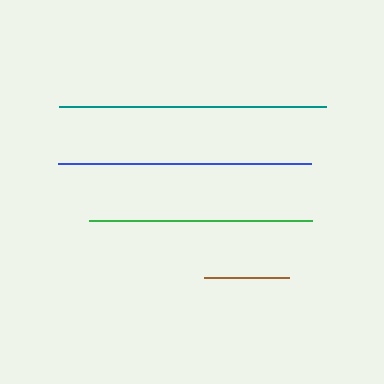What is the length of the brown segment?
The brown segment is approximately 85 pixels long.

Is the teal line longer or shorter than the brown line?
The teal line is longer than the brown line.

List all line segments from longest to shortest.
From longest to shortest: teal, blue, green, brown.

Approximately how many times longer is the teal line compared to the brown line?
The teal line is approximately 3.1 times the length of the brown line.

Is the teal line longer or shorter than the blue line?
The teal line is longer than the blue line.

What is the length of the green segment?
The green segment is approximately 222 pixels long.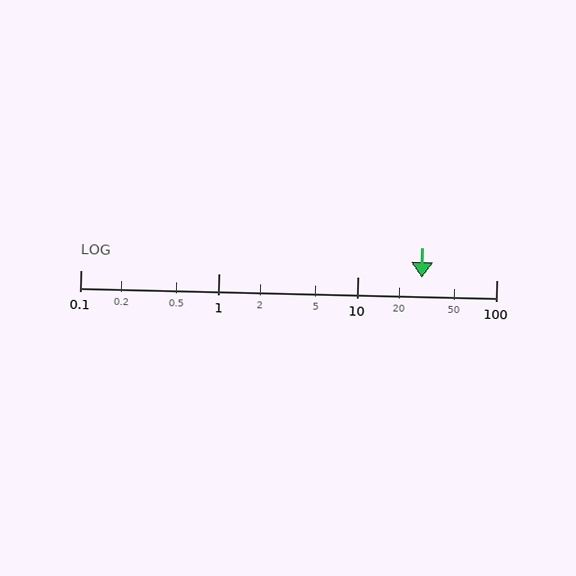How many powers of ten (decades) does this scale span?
The scale spans 3 decades, from 0.1 to 100.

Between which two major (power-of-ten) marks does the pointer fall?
The pointer is between 10 and 100.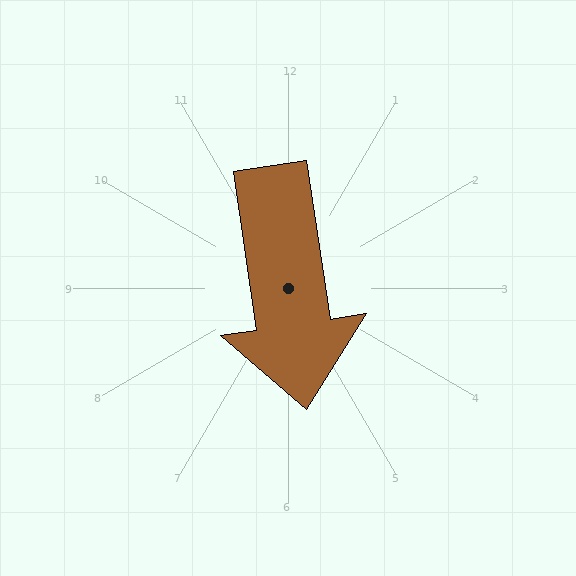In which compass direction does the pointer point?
South.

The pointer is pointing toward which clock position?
Roughly 6 o'clock.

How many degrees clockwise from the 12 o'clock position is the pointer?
Approximately 171 degrees.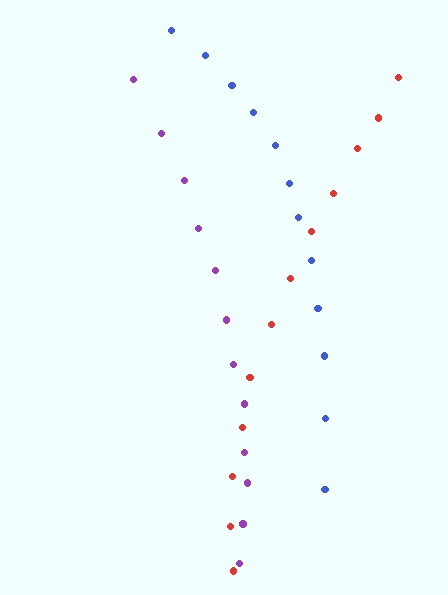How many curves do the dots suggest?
There are 3 distinct paths.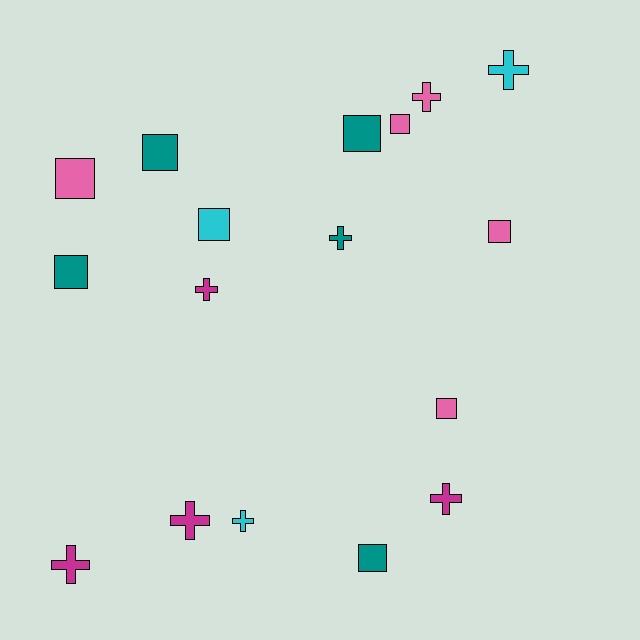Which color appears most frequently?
Pink, with 5 objects.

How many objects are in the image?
There are 17 objects.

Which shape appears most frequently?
Square, with 9 objects.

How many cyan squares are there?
There is 1 cyan square.